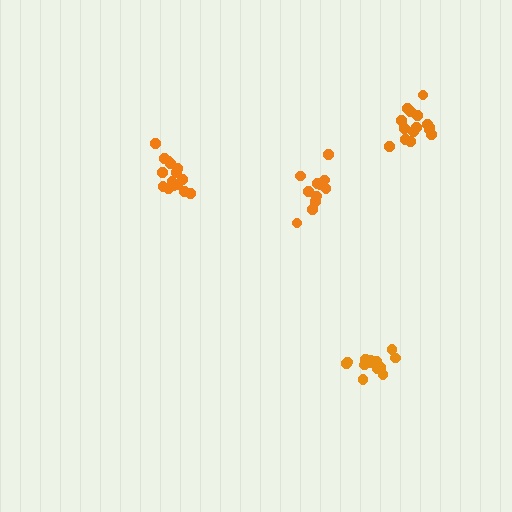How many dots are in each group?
Group 1: 16 dots, Group 2: 13 dots, Group 3: 11 dots, Group 4: 15 dots (55 total).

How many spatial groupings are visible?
There are 4 spatial groupings.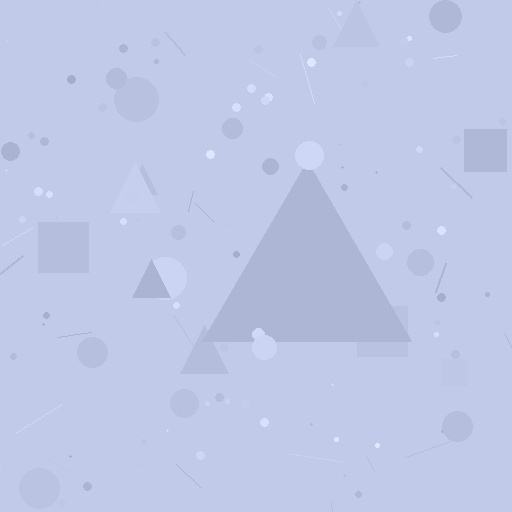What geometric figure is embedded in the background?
A triangle is embedded in the background.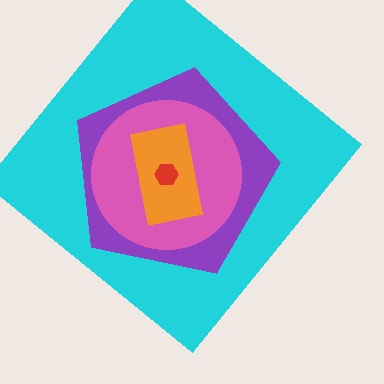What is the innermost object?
The red hexagon.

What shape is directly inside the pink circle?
The orange rectangle.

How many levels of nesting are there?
5.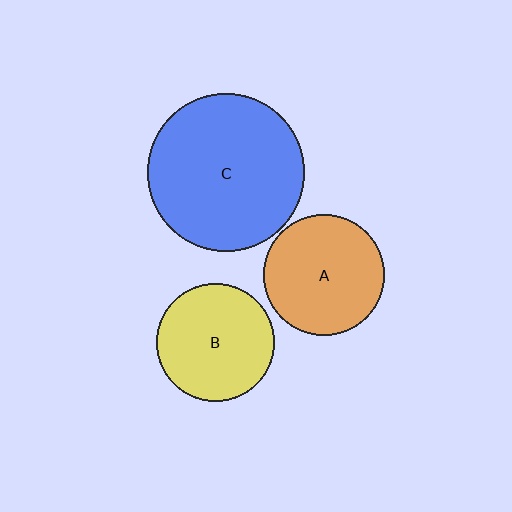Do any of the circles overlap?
No, none of the circles overlap.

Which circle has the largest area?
Circle C (blue).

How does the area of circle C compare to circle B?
Approximately 1.8 times.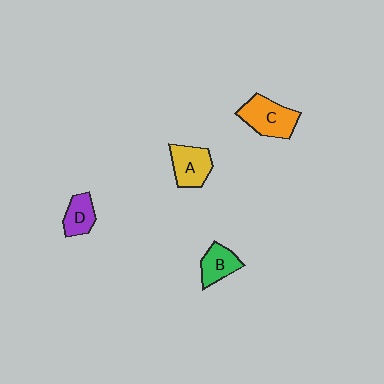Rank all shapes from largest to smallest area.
From largest to smallest: C (orange), A (yellow), B (green), D (purple).